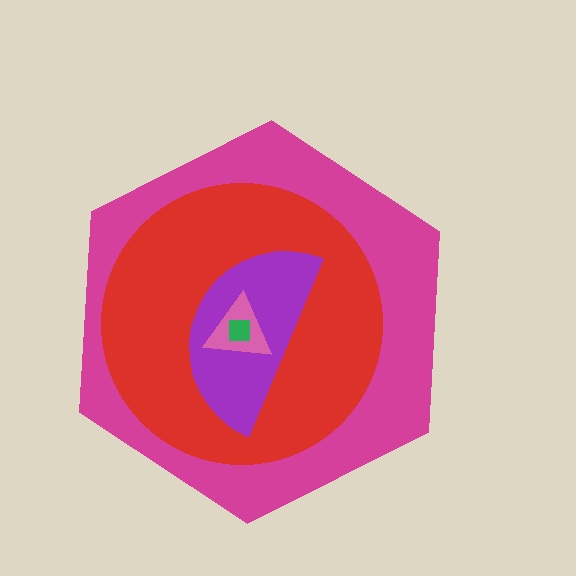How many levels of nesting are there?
5.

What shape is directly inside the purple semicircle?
The pink triangle.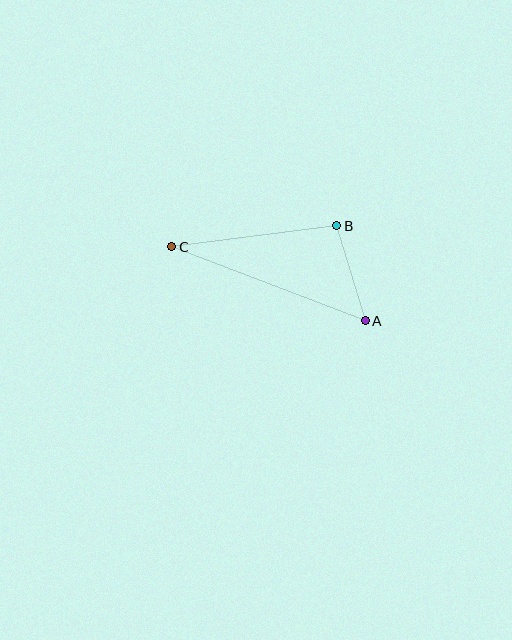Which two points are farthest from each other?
Points A and C are farthest from each other.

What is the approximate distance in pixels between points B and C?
The distance between B and C is approximately 167 pixels.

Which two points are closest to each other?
Points A and B are closest to each other.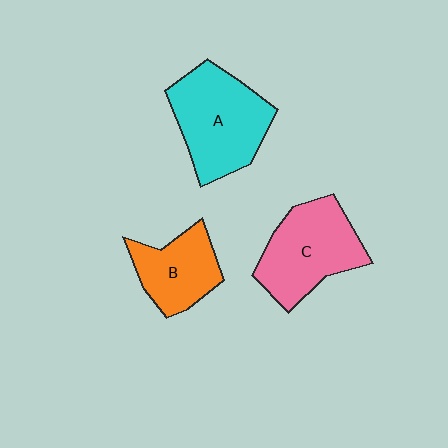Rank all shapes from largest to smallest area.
From largest to smallest: A (cyan), C (pink), B (orange).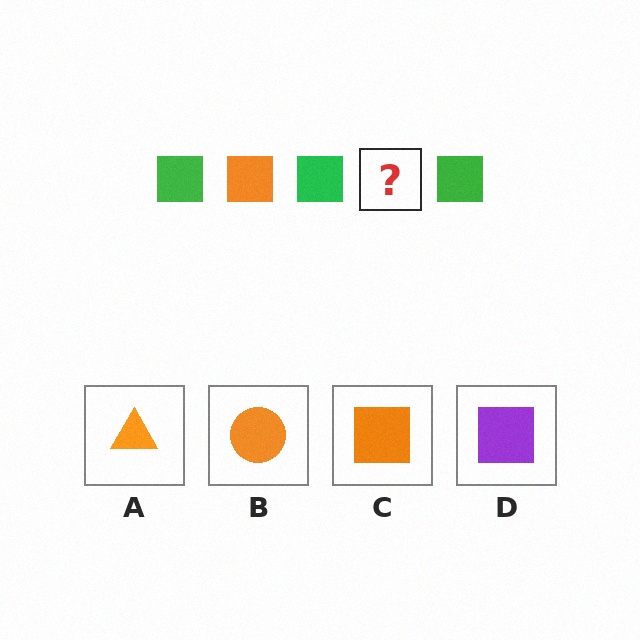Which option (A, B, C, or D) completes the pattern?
C.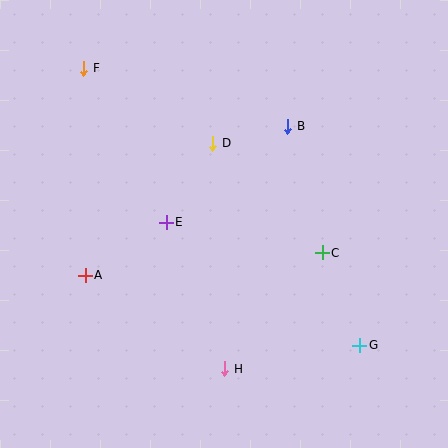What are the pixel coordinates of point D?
Point D is at (213, 143).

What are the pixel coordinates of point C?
Point C is at (322, 253).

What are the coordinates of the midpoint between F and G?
The midpoint between F and G is at (222, 207).